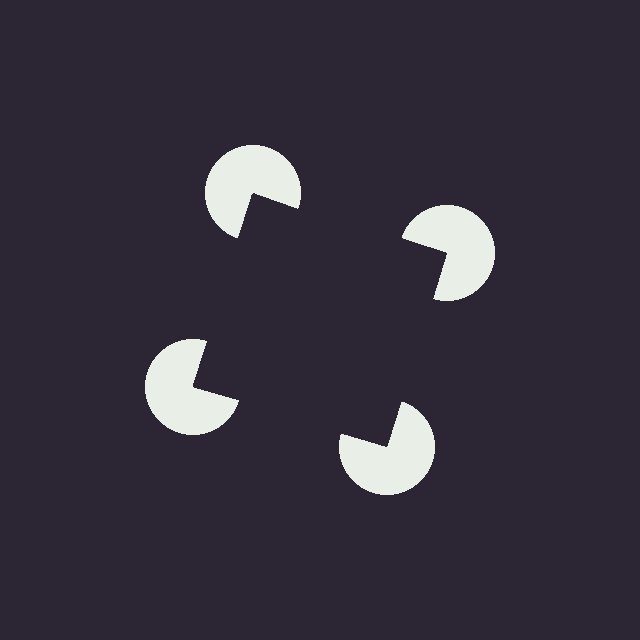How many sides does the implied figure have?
4 sides.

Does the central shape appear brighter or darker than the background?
It typically appears slightly darker than the background, even though no actual brightness change is drawn.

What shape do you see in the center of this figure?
An illusory square — its edges are inferred from the aligned wedge cuts in the pac-man discs, not physically drawn.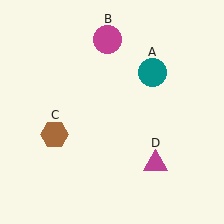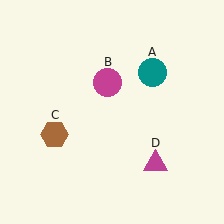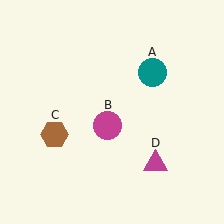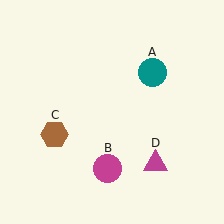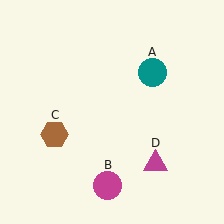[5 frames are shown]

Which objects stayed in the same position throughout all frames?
Teal circle (object A) and brown hexagon (object C) and magenta triangle (object D) remained stationary.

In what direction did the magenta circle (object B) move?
The magenta circle (object B) moved down.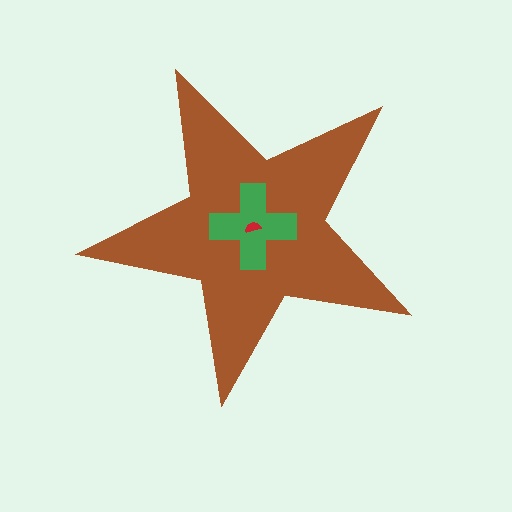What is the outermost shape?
The brown star.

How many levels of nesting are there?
3.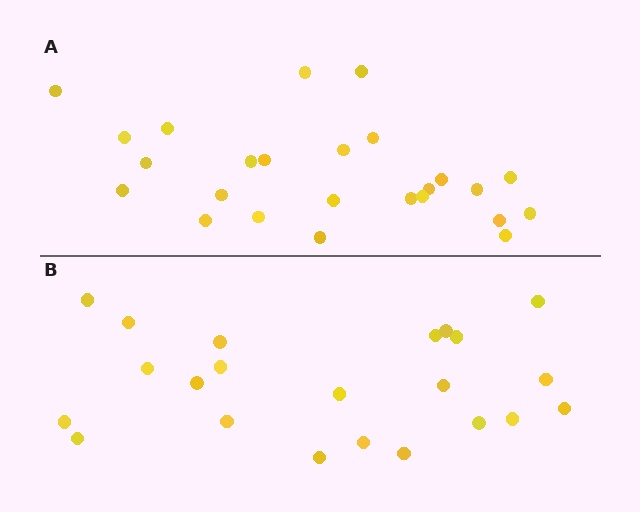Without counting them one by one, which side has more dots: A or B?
Region A (the top region) has more dots.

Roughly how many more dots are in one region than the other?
Region A has just a few more — roughly 2 or 3 more dots than region B.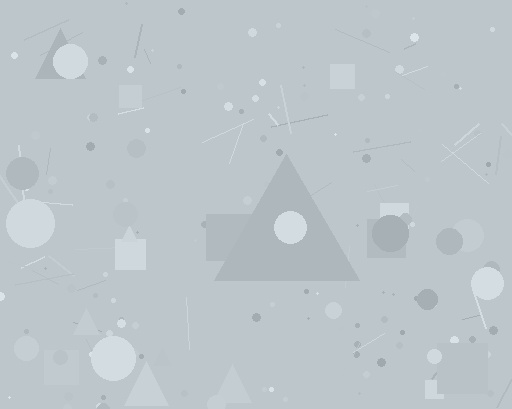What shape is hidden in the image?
A triangle is hidden in the image.